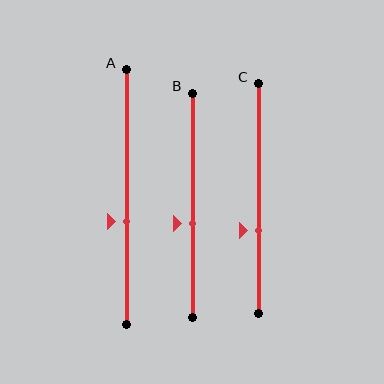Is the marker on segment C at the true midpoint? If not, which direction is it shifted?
No, the marker on segment C is shifted downward by about 14% of the segment length.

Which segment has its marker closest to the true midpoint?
Segment B has its marker closest to the true midpoint.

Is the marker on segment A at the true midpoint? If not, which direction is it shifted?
No, the marker on segment A is shifted downward by about 10% of the segment length.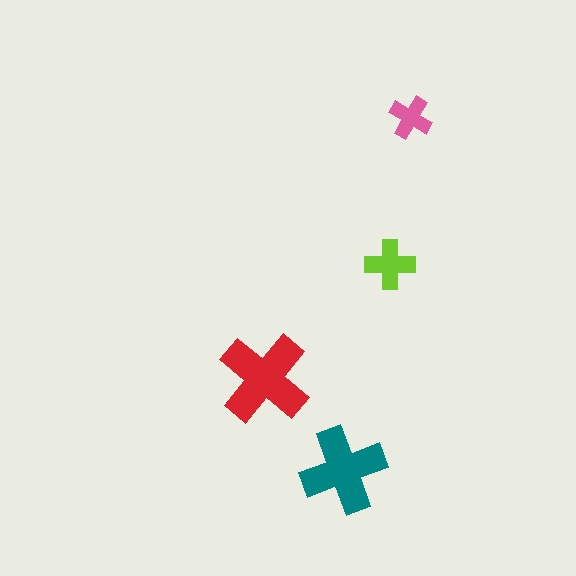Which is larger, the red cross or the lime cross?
The red one.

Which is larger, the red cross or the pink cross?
The red one.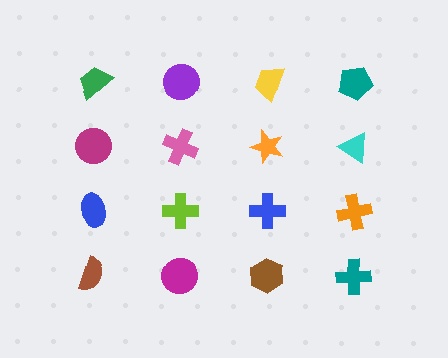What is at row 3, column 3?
A blue cross.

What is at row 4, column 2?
A magenta circle.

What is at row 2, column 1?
A magenta circle.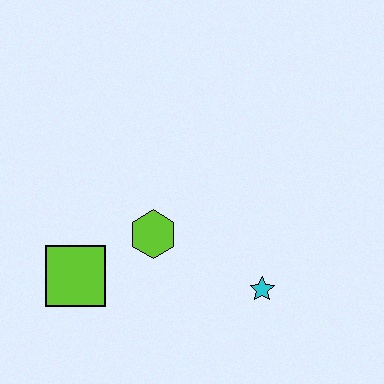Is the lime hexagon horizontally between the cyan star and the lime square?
Yes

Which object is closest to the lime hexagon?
The lime square is closest to the lime hexagon.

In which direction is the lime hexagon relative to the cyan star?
The lime hexagon is to the left of the cyan star.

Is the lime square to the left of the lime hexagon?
Yes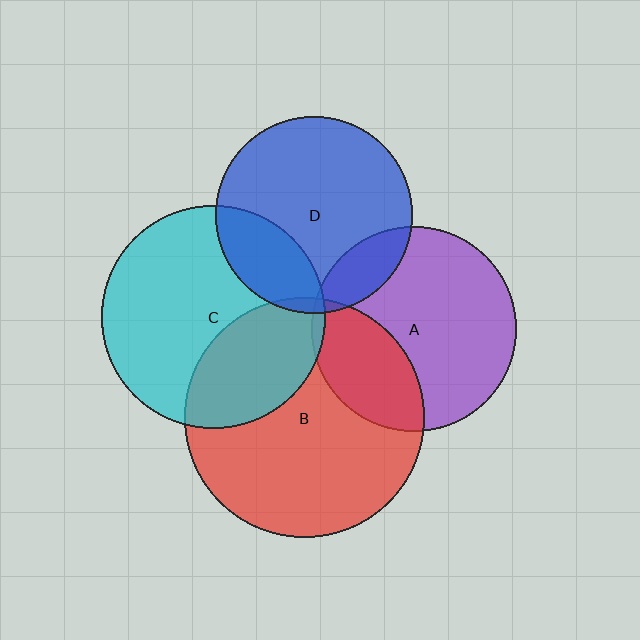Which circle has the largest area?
Circle B (red).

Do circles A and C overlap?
Yes.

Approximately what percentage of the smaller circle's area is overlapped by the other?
Approximately 5%.